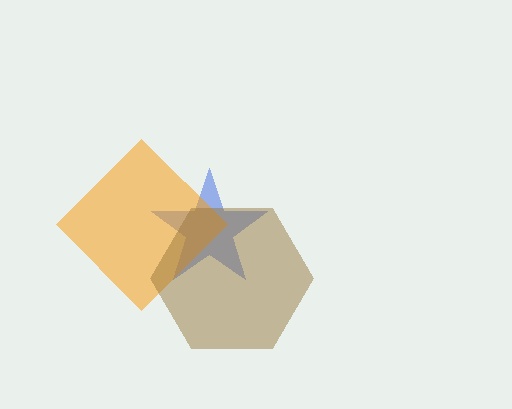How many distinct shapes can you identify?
There are 3 distinct shapes: a blue star, an orange diamond, a brown hexagon.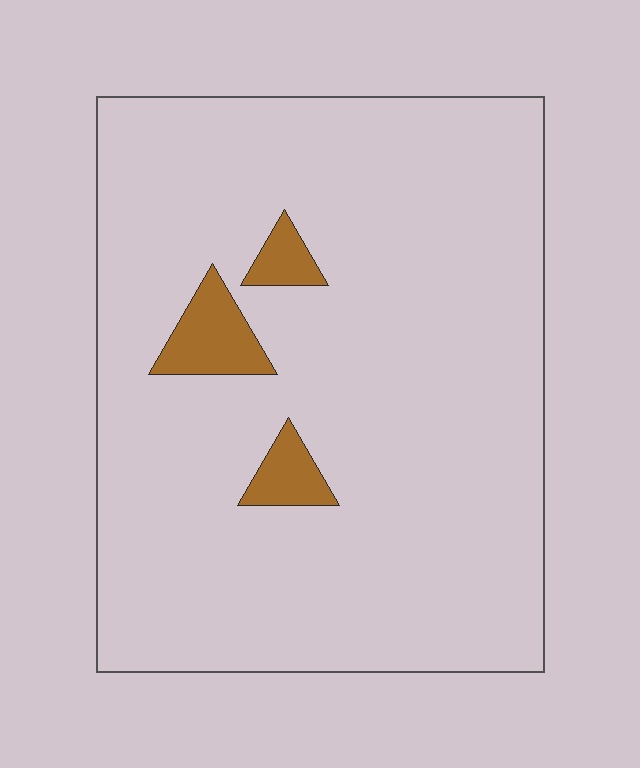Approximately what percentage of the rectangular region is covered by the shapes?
Approximately 5%.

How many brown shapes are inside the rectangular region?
3.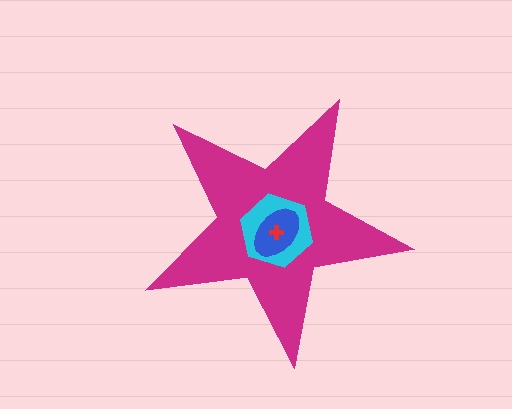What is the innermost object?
The red cross.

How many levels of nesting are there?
4.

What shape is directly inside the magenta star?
The cyan hexagon.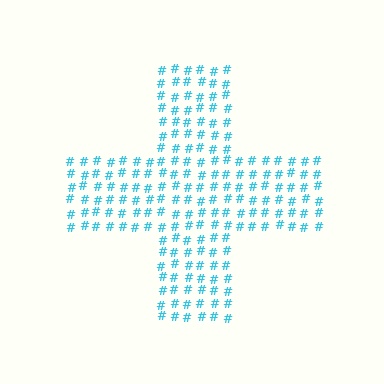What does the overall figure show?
The overall figure shows a cross.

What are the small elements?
The small elements are hash symbols.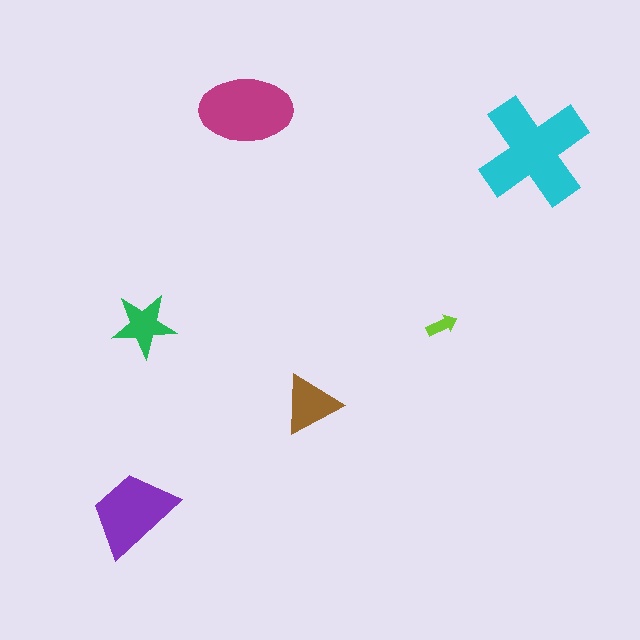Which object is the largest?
The cyan cross.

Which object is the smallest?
The lime arrow.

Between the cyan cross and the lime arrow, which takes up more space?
The cyan cross.